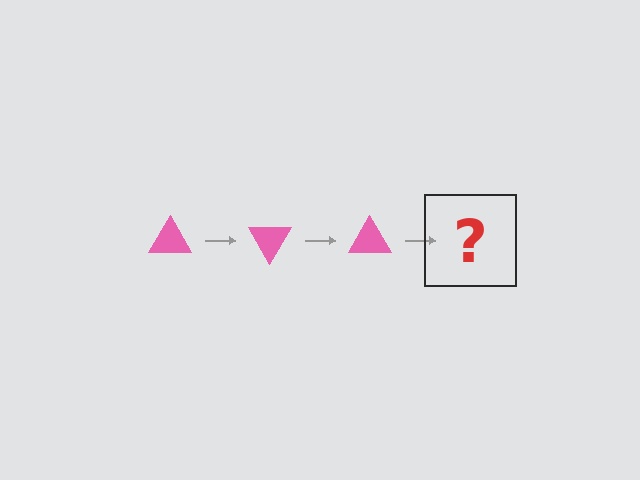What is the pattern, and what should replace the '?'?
The pattern is that the triangle rotates 60 degrees each step. The '?' should be a pink triangle rotated 180 degrees.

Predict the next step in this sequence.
The next step is a pink triangle rotated 180 degrees.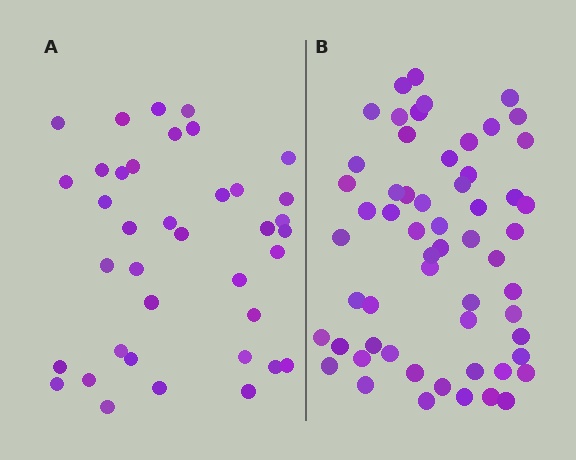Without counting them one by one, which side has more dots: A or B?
Region B (the right region) has more dots.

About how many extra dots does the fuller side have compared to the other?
Region B has approximately 20 more dots than region A.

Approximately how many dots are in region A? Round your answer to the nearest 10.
About 40 dots. (The exact count is 38, which rounds to 40.)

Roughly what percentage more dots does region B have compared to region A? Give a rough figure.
About 55% more.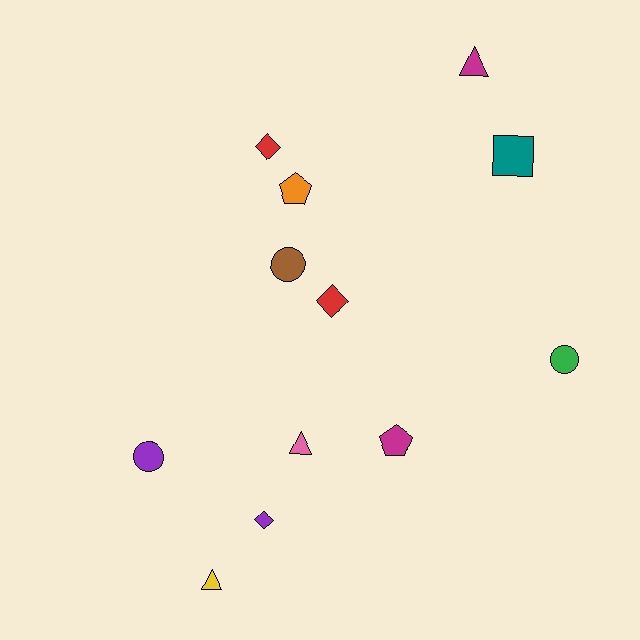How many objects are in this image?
There are 12 objects.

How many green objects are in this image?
There is 1 green object.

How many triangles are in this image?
There are 3 triangles.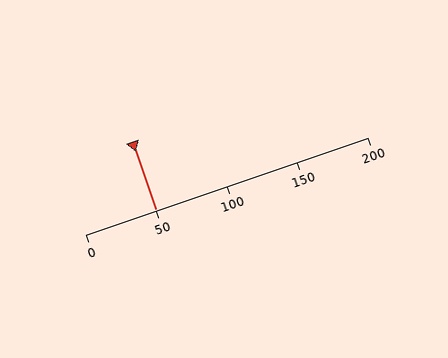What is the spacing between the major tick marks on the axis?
The major ticks are spaced 50 apart.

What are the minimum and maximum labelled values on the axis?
The axis runs from 0 to 200.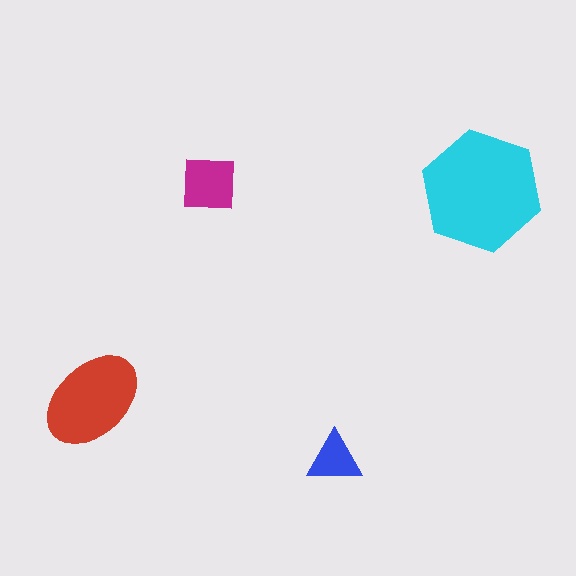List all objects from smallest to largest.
The blue triangle, the magenta square, the red ellipse, the cyan hexagon.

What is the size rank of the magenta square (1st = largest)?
3rd.